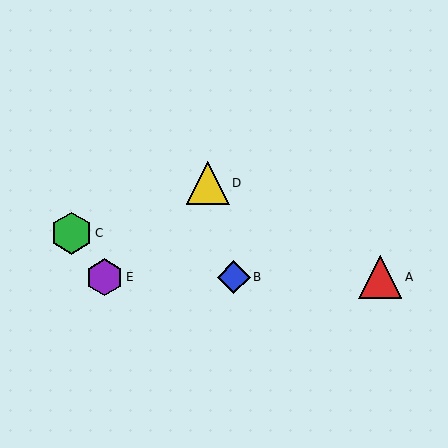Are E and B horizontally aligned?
Yes, both are at y≈277.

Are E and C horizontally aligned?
No, E is at y≈277 and C is at y≈233.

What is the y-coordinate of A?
Object A is at y≈277.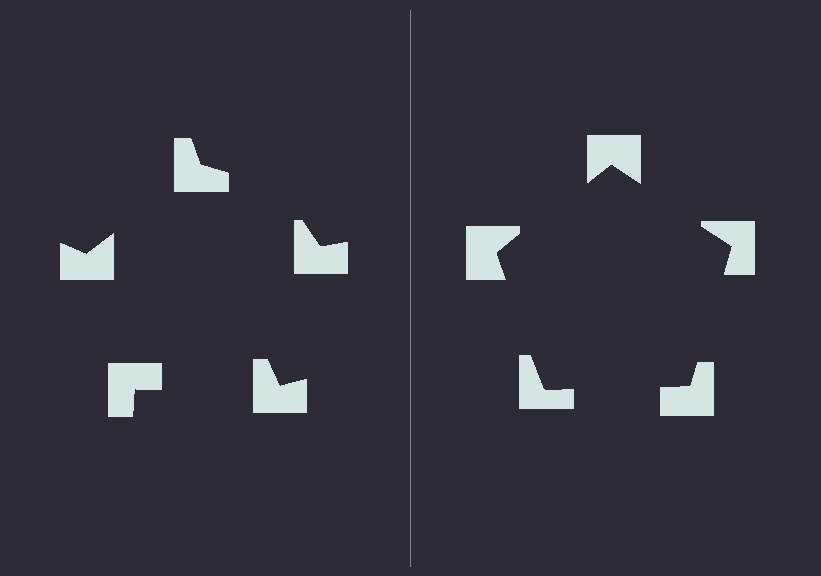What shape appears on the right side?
An illusory pentagon.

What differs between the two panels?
The notched squares are positioned identically on both sides; only the wedge orientations differ. On the right they align to a pentagon; on the left they are misaligned.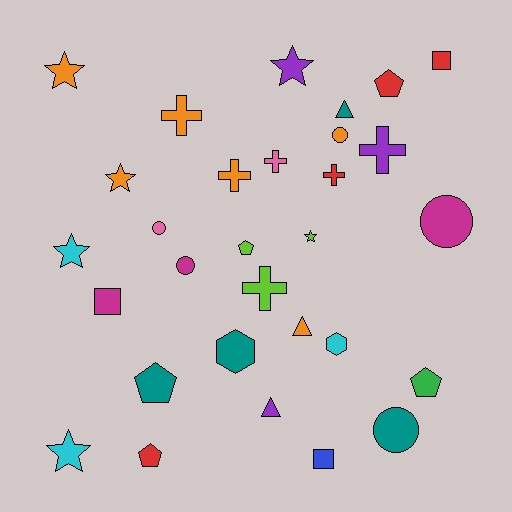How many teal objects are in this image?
There are 4 teal objects.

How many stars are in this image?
There are 6 stars.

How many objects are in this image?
There are 30 objects.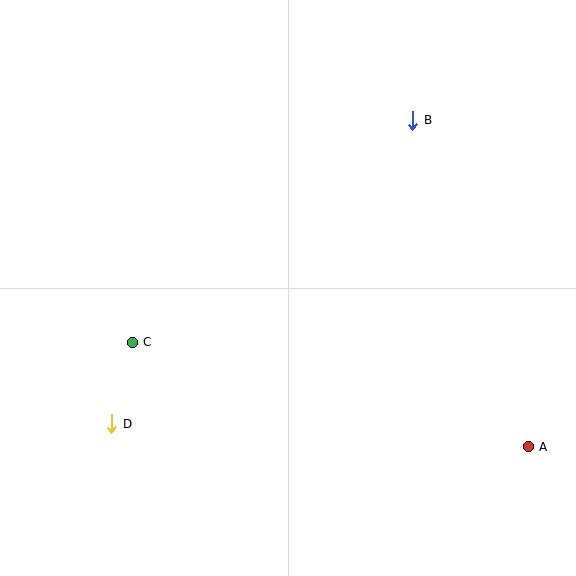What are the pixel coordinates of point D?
Point D is at (112, 424).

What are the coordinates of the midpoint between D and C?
The midpoint between D and C is at (122, 383).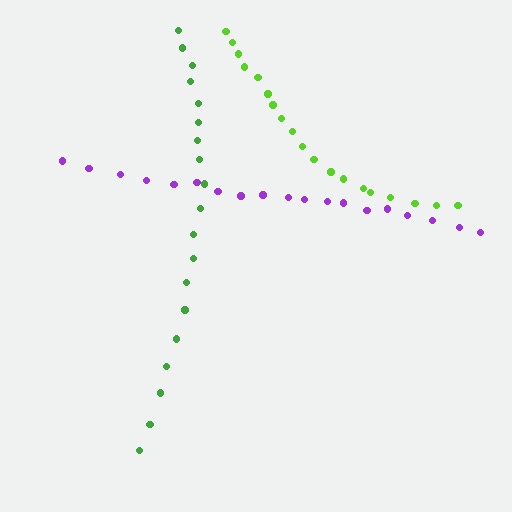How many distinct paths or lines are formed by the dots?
There are 3 distinct paths.